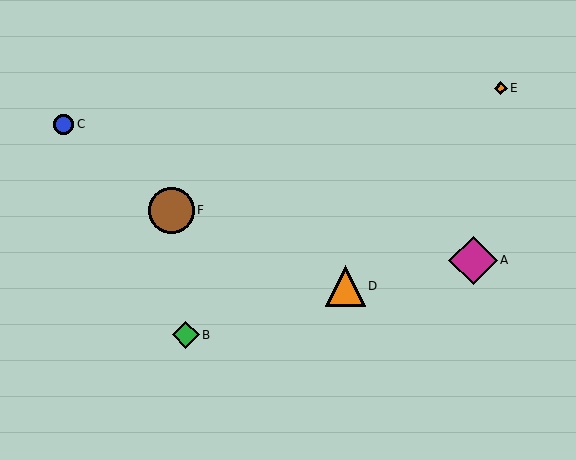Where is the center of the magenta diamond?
The center of the magenta diamond is at (473, 260).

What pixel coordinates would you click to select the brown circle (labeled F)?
Click at (172, 210) to select the brown circle F.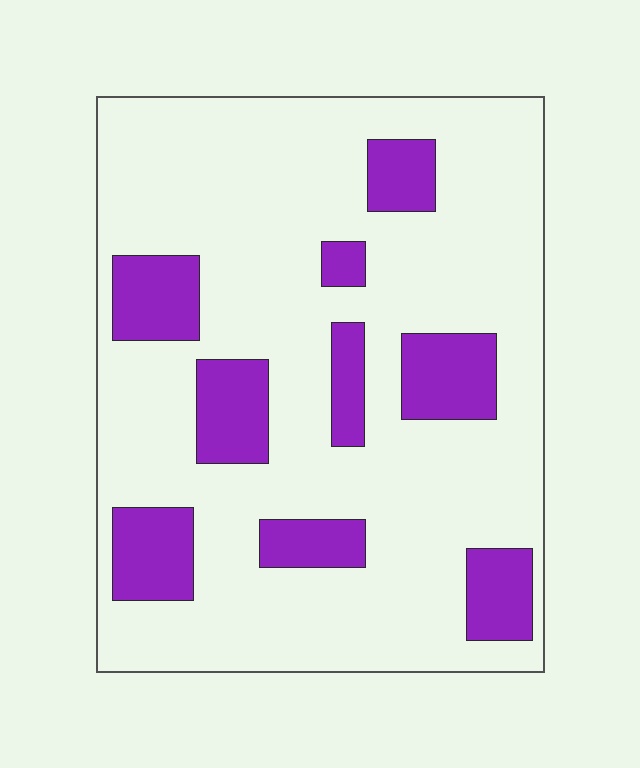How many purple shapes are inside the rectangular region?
9.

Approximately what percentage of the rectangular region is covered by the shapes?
Approximately 20%.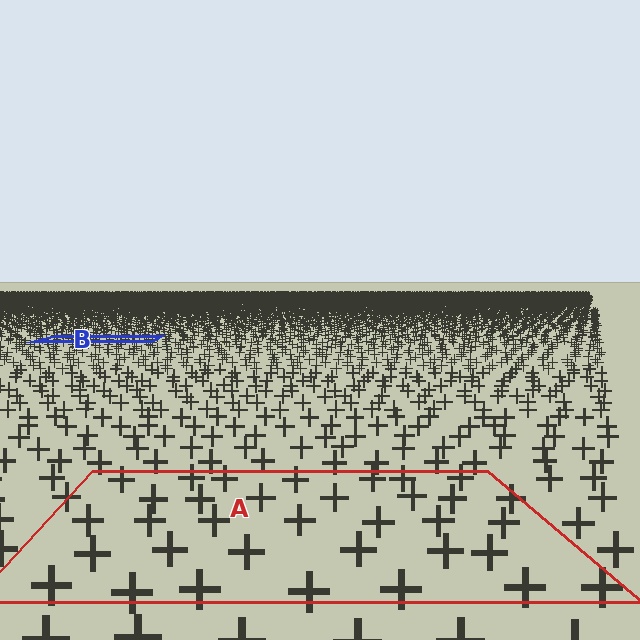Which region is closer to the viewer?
Region A is closer. The texture elements there are larger and more spread out.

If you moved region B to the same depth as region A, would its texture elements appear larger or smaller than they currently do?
They would appear larger. At a closer depth, the same texture elements are projected at a bigger on-screen size.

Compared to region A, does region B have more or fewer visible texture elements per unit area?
Region B has more texture elements per unit area — they are packed more densely because it is farther away.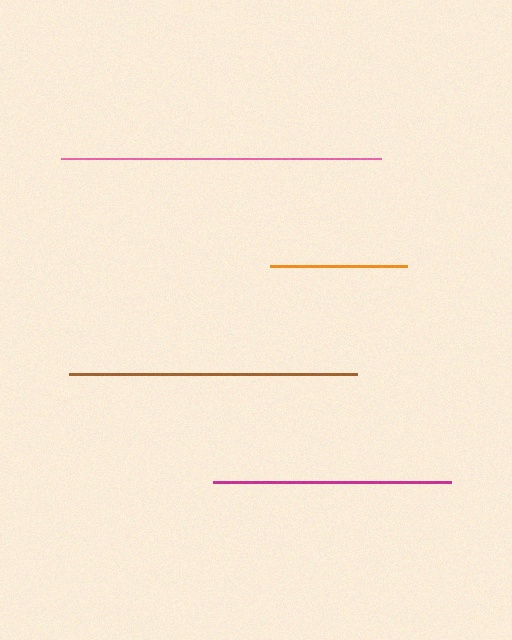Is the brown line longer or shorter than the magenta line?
The brown line is longer than the magenta line.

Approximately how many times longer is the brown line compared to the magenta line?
The brown line is approximately 1.2 times the length of the magenta line.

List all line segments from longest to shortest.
From longest to shortest: pink, brown, magenta, orange.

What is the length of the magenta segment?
The magenta segment is approximately 238 pixels long.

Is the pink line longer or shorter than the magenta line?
The pink line is longer than the magenta line.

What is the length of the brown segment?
The brown segment is approximately 288 pixels long.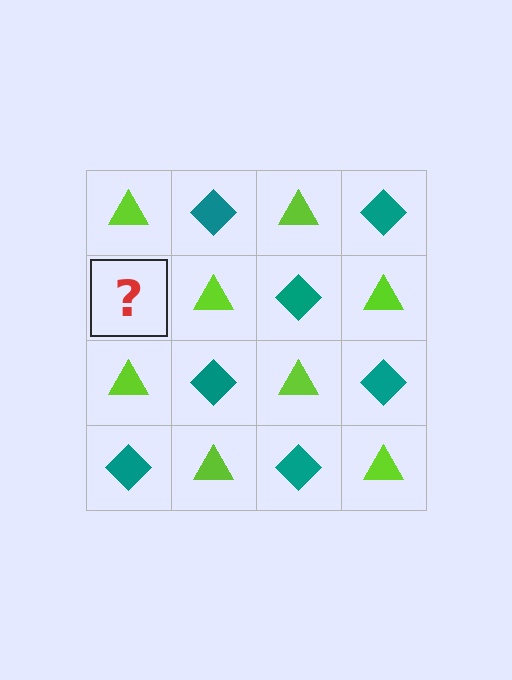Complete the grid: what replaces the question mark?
The question mark should be replaced with a teal diamond.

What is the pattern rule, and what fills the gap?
The rule is that it alternates lime triangle and teal diamond in a checkerboard pattern. The gap should be filled with a teal diamond.